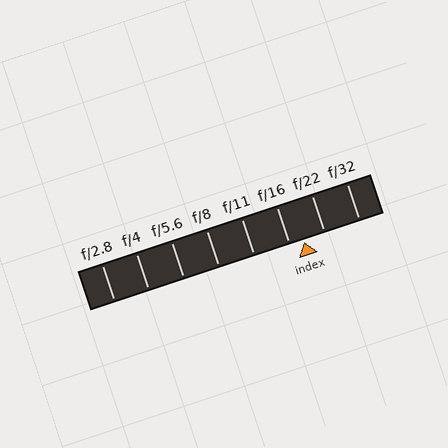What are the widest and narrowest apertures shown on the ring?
The widest aperture shown is f/2.8 and the narrowest is f/32.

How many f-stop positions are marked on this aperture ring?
There are 8 f-stop positions marked.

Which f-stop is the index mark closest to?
The index mark is closest to f/16.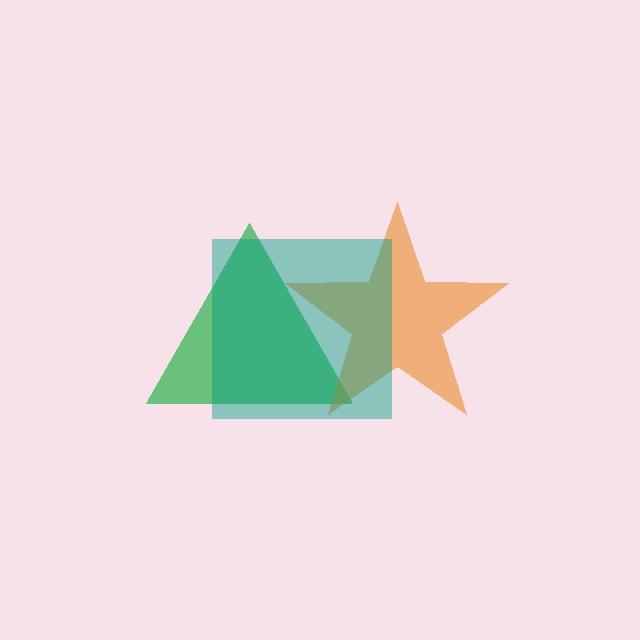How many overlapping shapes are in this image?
There are 3 overlapping shapes in the image.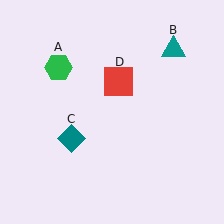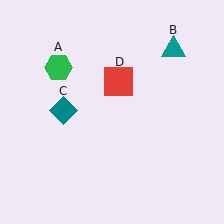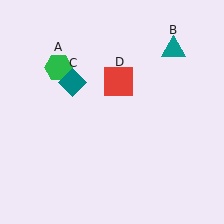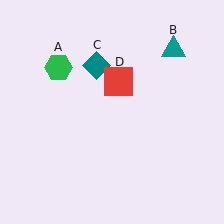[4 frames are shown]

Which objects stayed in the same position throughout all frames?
Green hexagon (object A) and teal triangle (object B) and red square (object D) remained stationary.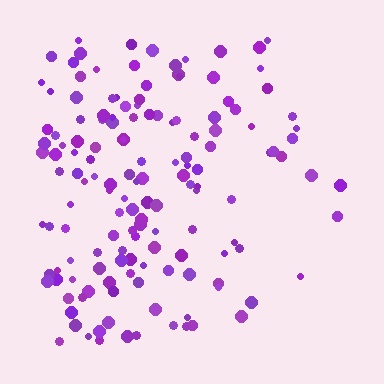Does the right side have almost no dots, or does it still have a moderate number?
Still a moderate number, just noticeably fewer than the left.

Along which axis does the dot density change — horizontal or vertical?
Horizontal.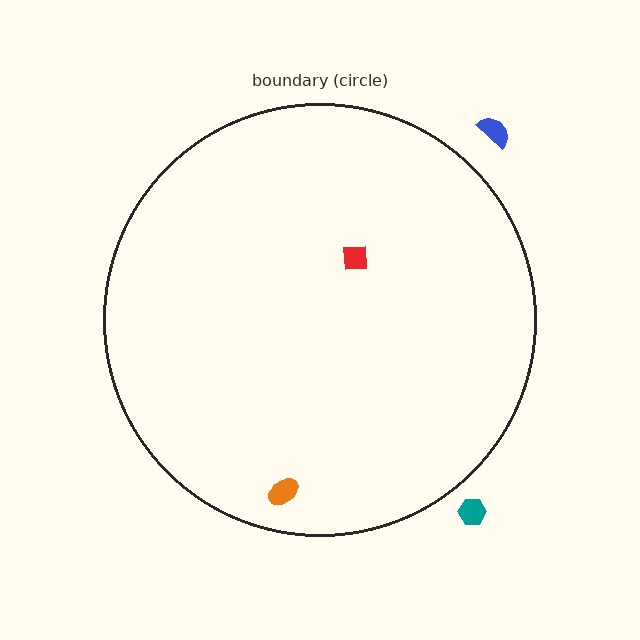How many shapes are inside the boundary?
2 inside, 2 outside.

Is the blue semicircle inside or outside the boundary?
Outside.